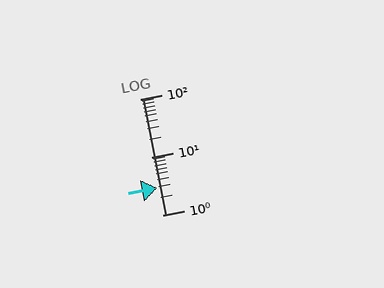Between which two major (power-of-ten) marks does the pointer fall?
The pointer is between 1 and 10.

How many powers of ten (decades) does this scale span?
The scale spans 2 decades, from 1 to 100.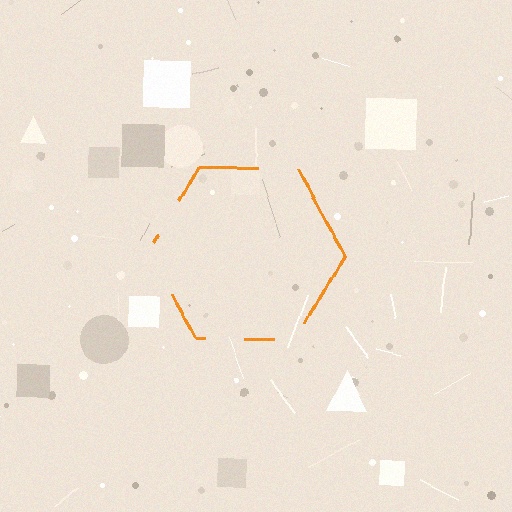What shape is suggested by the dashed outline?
The dashed outline suggests a hexagon.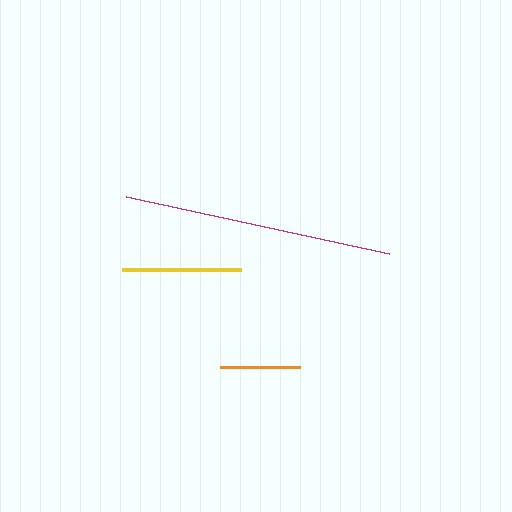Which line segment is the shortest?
The orange line is the shortest at approximately 81 pixels.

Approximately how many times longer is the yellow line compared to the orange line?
The yellow line is approximately 1.5 times the length of the orange line.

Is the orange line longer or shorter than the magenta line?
The magenta line is longer than the orange line.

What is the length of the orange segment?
The orange segment is approximately 81 pixels long.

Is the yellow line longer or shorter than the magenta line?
The magenta line is longer than the yellow line.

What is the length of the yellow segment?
The yellow segment is approximately 119 pixels long.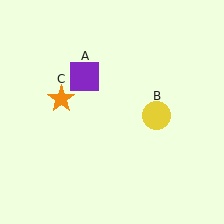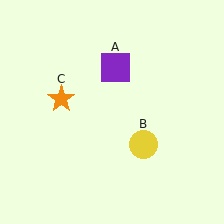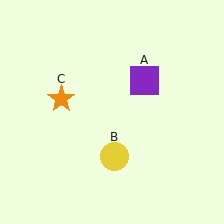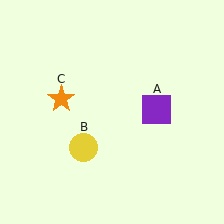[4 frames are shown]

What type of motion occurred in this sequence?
The purple square (object A), yellow circle (object B) rotated clockwise around the center of the scene.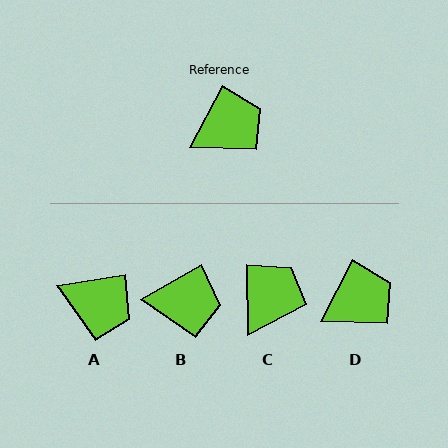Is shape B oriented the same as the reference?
No, it is off by about 33 degrees.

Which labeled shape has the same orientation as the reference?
D.